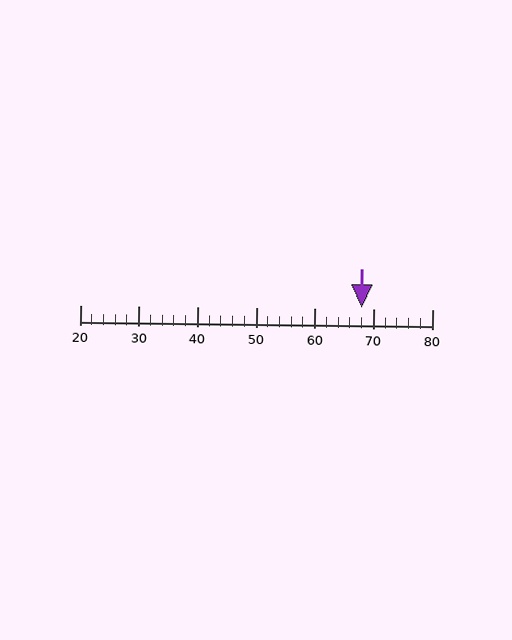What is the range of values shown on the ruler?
The ruler shows values from 20 to 80.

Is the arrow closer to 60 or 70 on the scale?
The arrow is closer to 70.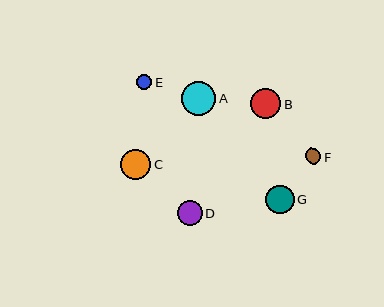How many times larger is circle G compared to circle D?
Circle G is approximately 1.2 times the size of circle D.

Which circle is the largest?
Circle A is the largest with a size of approximately 34 pixels.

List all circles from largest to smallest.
From largest to smallest: A, C, B, G, D, F, E.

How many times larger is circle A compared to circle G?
Circle A is approximately 1.2 times the size of circle G.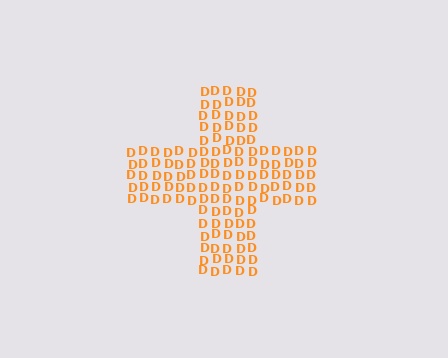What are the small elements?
The small elements are letter D's.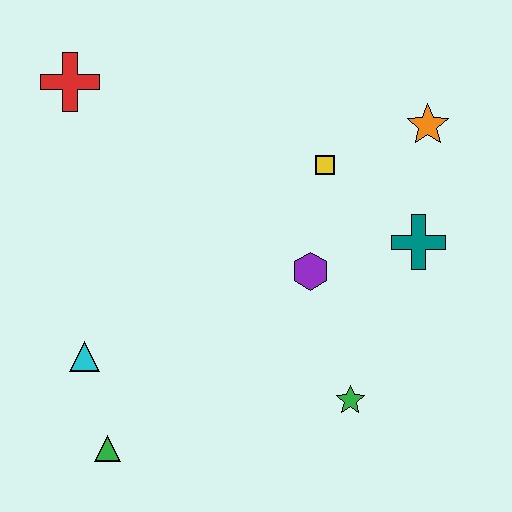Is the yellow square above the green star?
Yes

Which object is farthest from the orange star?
The green triangle is farthest from the orange star.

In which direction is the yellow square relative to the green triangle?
The yellow square is above the green triangle.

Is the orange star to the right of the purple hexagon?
Yes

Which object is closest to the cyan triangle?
The green triangle is closest to the cyan triangle.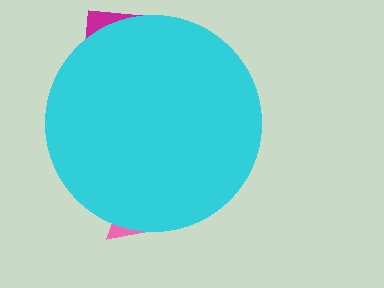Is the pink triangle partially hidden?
Yes, the pink triangle is partially hidden behind the cyan circle.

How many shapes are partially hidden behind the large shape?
3 shapes are partially hidden.